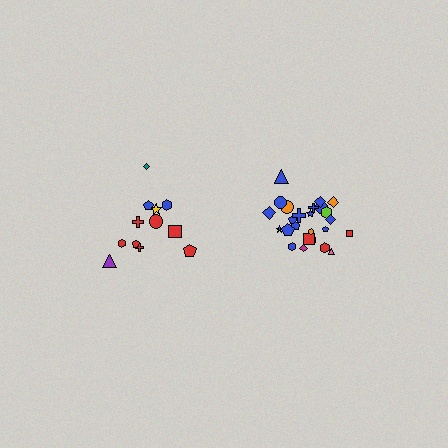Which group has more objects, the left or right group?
The right group.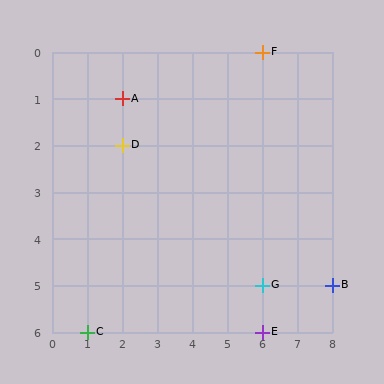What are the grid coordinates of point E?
Point E is at grid coordinates (6, 6).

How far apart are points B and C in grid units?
Points B and C are 7 columns and 1 row apart (about 7.1 grid units diagonally).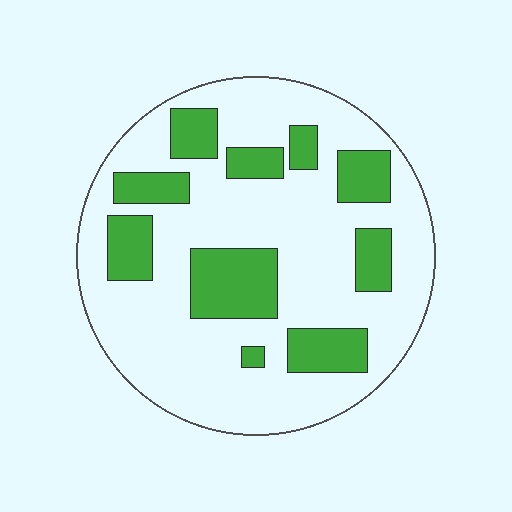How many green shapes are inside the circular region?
10.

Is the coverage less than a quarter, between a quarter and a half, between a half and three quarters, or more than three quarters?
Between a quarter and a half.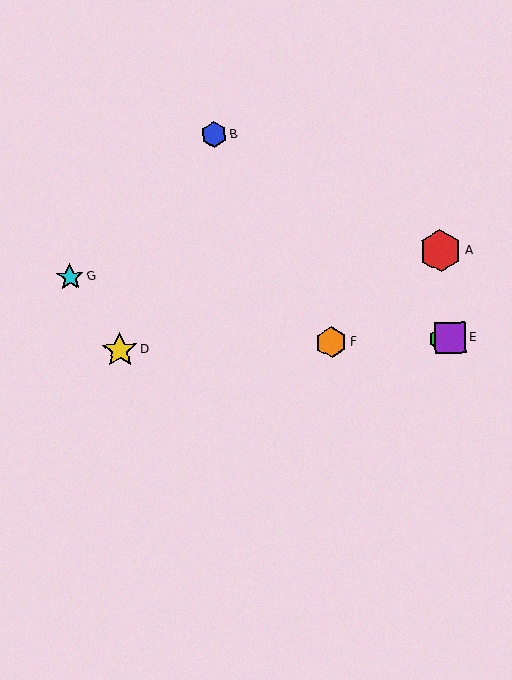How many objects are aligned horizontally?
4 objects (C, D, E, F) are aligned horizontally.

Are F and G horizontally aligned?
No, F is at y≈342 and G is at y≈277.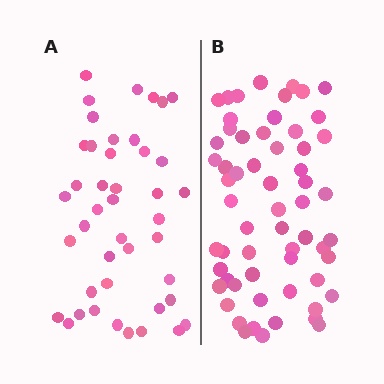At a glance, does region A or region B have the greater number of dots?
Region B (the right region) has more dots.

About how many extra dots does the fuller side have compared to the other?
Region B has approximately 15 more dots than region A.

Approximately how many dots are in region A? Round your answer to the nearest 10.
About 40 dots. (The exact count is 43, which rounds to 40.)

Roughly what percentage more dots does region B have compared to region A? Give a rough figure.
About 40% more.